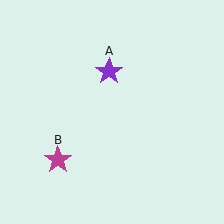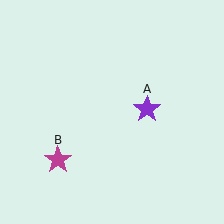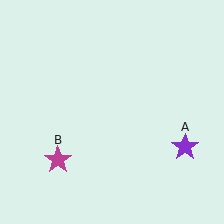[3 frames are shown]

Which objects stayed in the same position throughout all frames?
Magenta star (object B) remained stationary.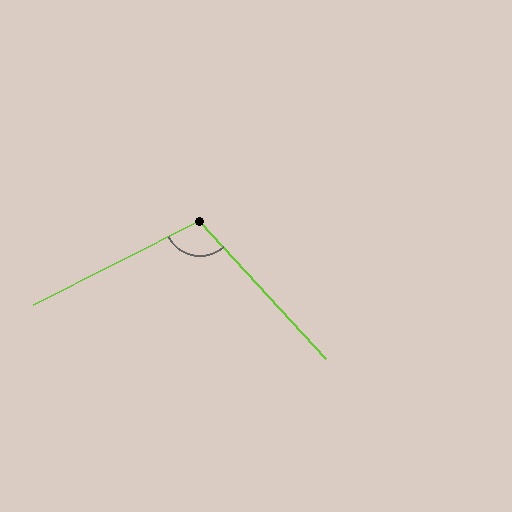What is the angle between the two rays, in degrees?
Approximately 106 degrees.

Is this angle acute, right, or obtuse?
It is obtuse.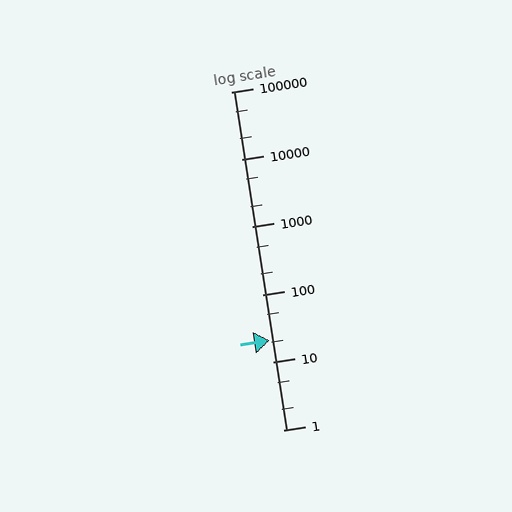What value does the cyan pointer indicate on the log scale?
The pointer indicates approximately 21.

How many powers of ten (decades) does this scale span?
The scale spans 5 decades, from 1 to 100000.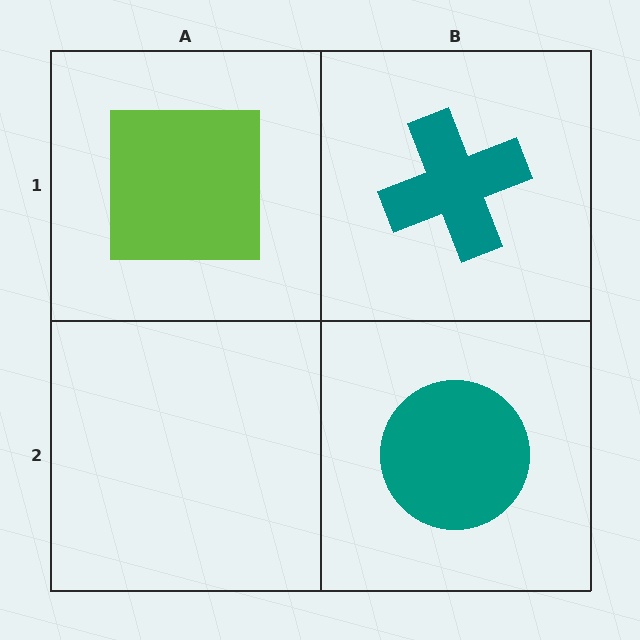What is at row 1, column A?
A lime square.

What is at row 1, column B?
A teal cross.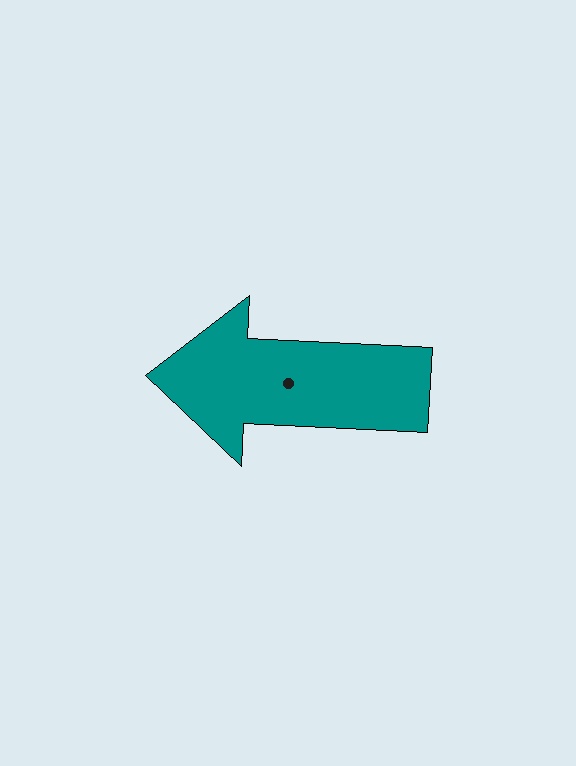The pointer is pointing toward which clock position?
Roughly 9 o'clock.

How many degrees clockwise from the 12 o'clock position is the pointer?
Approximately 273 degrees.